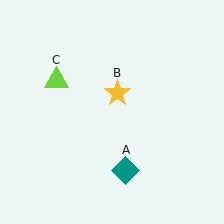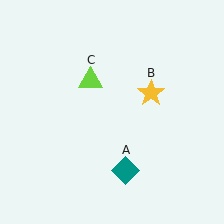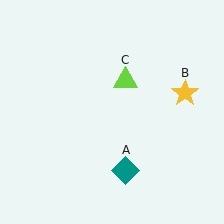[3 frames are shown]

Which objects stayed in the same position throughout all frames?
Teal diamond (object A) remained stationary.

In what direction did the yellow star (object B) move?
The yellow star (object B) moved right.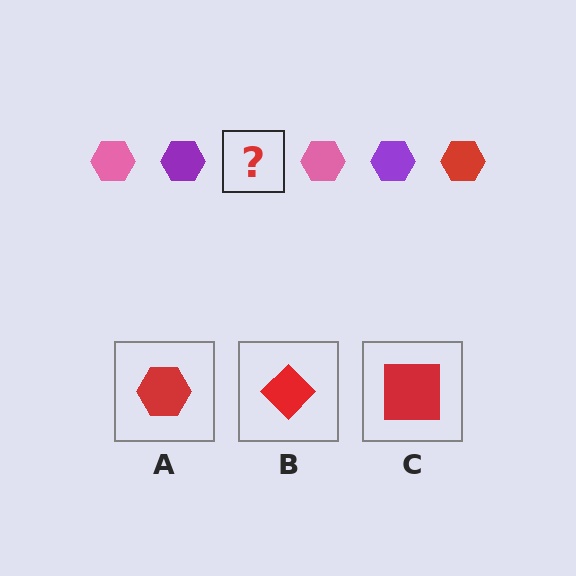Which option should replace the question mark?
Option A.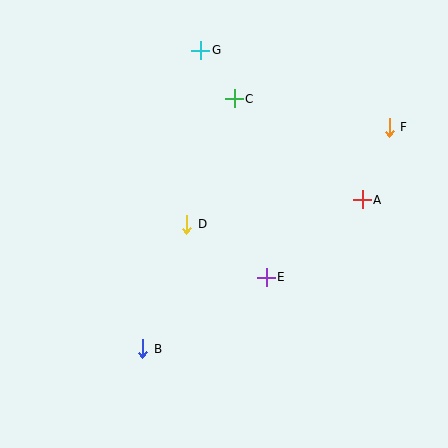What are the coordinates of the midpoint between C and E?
The midpoint between C and E is at (250, 188).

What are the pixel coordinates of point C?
Point C is at (234, 99).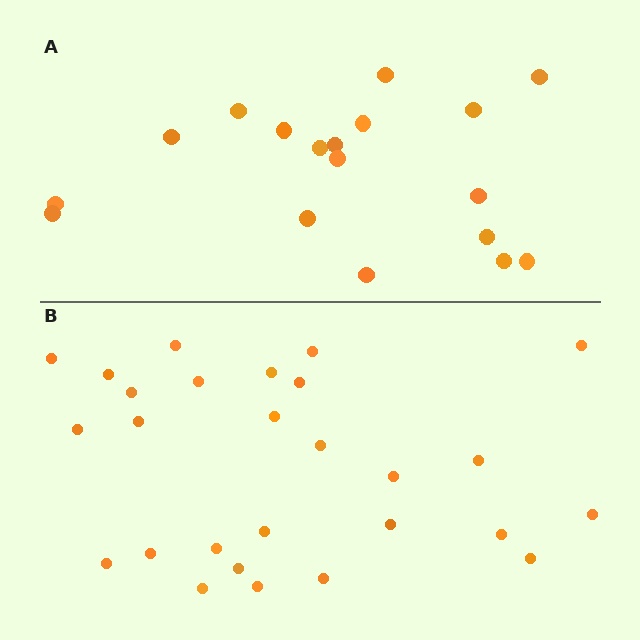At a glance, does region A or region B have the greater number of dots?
Region B (the bottom region) has more dots.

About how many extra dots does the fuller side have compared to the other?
Region B has roughly 8 or so more dots than region A.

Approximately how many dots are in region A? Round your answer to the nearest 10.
About 20 dots. (The exact count is 18, which rounds to 20.)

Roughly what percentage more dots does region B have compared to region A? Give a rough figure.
About 50% more.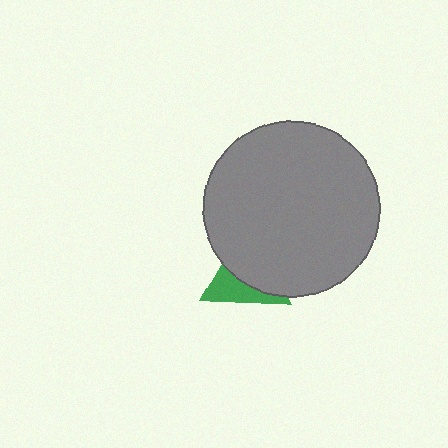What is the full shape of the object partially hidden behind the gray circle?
The partially hidden object is a green triangle.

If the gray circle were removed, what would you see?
You would see the complete green triangle.